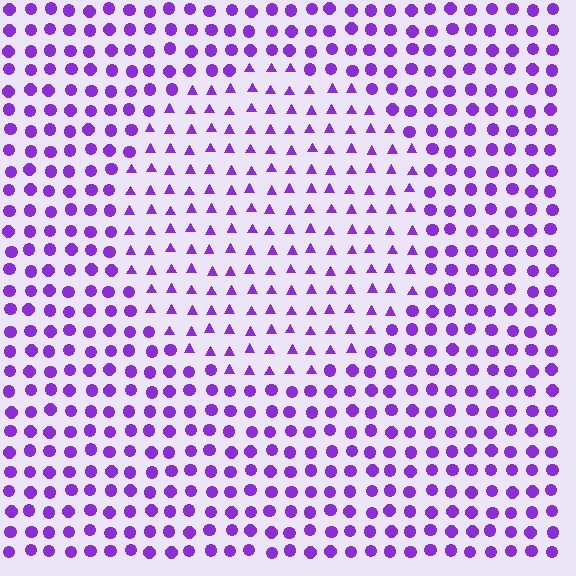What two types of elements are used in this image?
The image uses triangles inside the circle region and circles outside it.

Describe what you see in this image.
The image is filled with small purple elements arranged in a uniform grid. A circle-shaped region contains triangles, while the surrounding area contains circles. The boundary is defined purely by the change in element shape.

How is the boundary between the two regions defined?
The boundary is defined by a change in element shape: triangles inside vs. circles outside. All elements share the same color and spacing.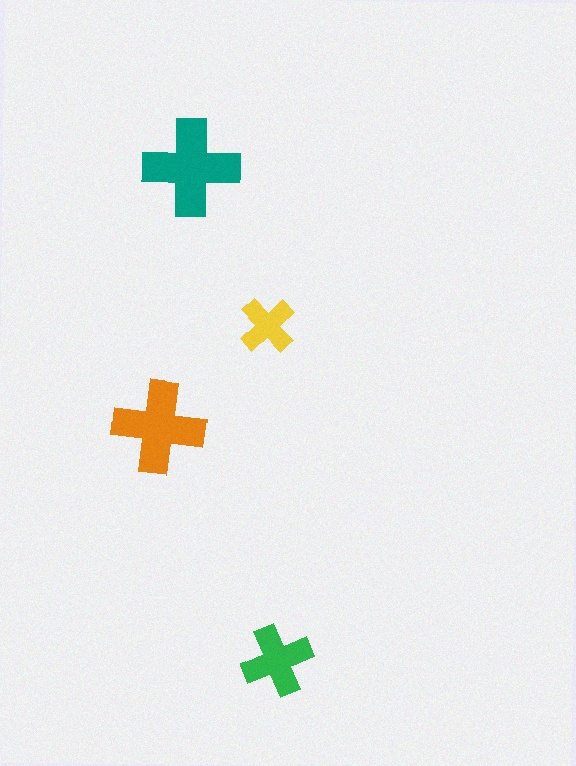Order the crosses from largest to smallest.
the teal one, the orange one, the green one, the yellow one.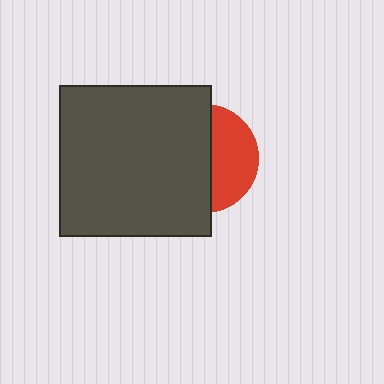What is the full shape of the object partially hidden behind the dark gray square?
The partially hidden object is a red circle.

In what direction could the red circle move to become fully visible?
The red circle could move right. That would shift it out from behind the dark gray square entirely.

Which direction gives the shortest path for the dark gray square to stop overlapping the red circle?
Moving left gives the shortest separation.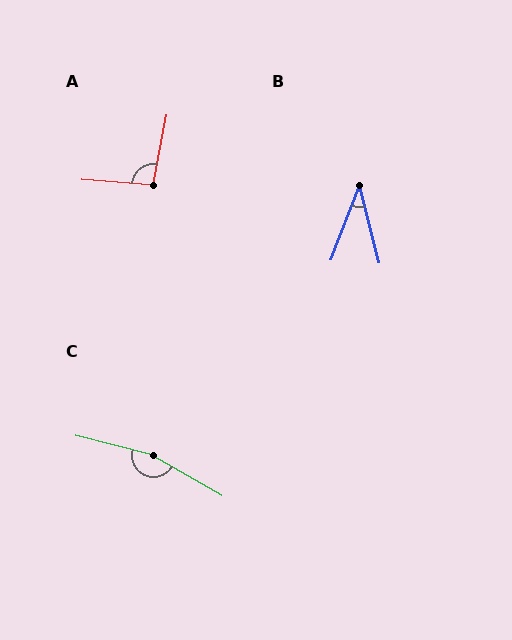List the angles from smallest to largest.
B (34°), A (97°), C (164°).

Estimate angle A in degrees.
Approximately 97 degrees.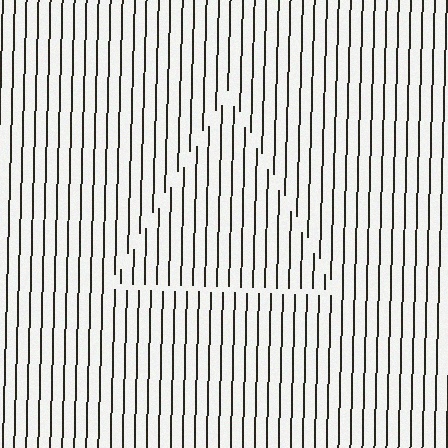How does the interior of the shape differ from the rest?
The interior of the shape contains the same grating, shifted by half a period — the contour is defined by the phase discontinuity where line-ends from the inner and outer gratings abut.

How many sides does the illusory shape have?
3 sides — the line-ends trace a triangle.